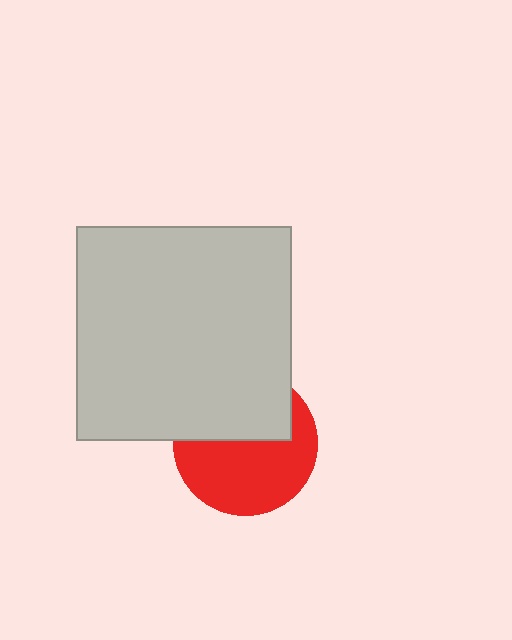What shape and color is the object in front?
The object in front is a light gray square.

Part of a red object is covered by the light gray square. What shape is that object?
It is a circle.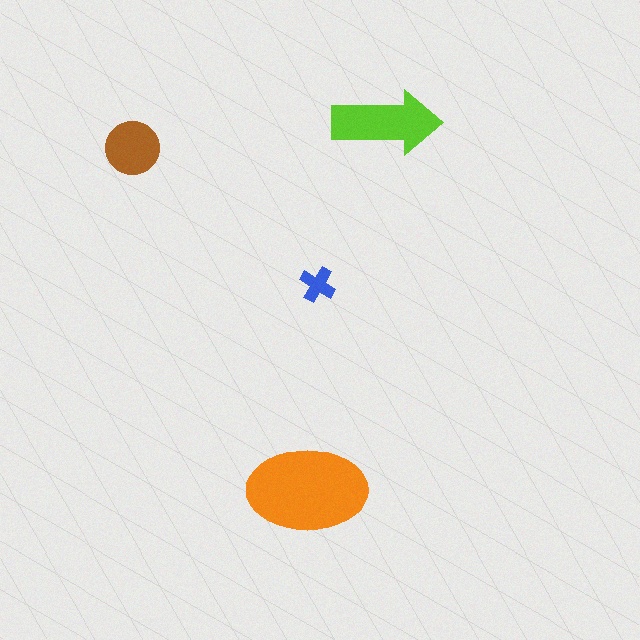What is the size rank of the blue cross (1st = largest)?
4th.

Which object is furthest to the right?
The lime arrow is rightmost.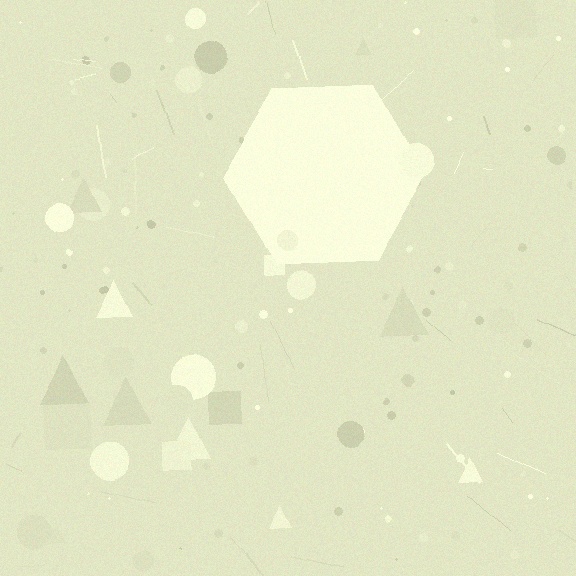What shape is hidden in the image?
A hexagon is hidden in the image.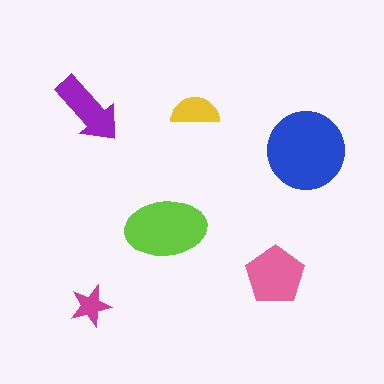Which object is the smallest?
The magenta star.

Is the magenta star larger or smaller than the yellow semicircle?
Smaller.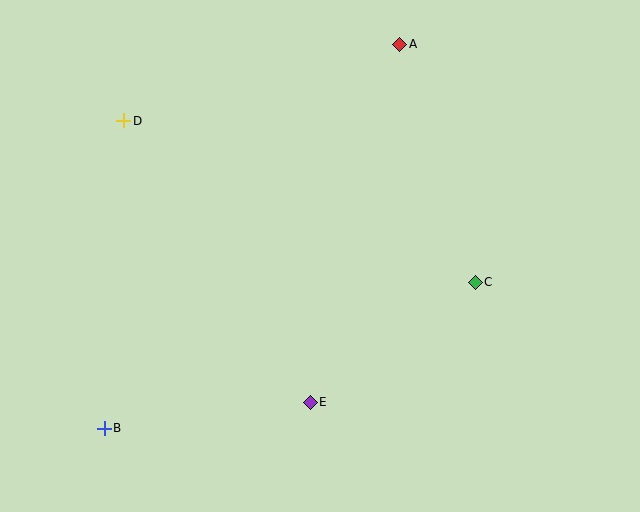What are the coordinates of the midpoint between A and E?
The midpoint between A and E is at (355, 223).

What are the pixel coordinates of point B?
Point B is at (104, 428).